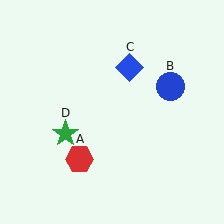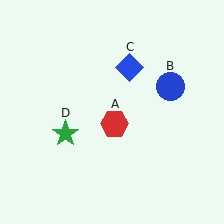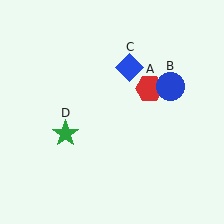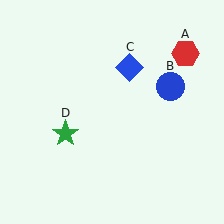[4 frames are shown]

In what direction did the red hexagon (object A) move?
The red hexagon (object A) moved up and to the right.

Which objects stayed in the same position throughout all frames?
Blue circle (object B) and blue diamond (object C) and green star (object D) remained stationary.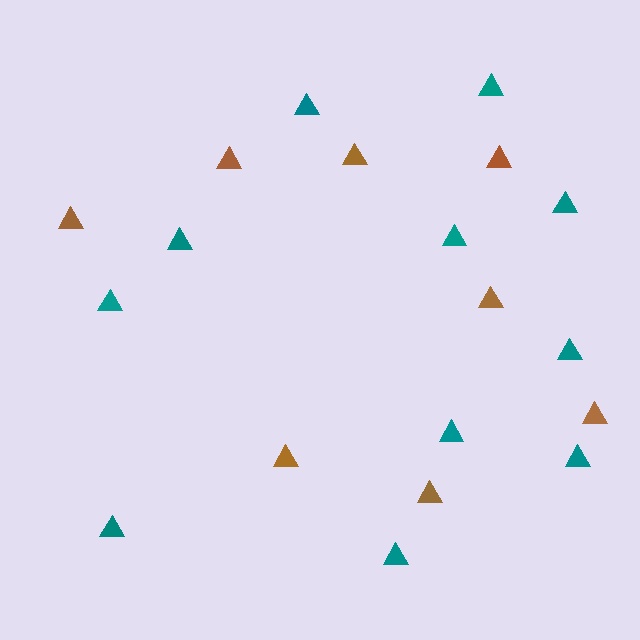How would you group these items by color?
There are 2 groups: one group of teal triangles (11) and one group of brown triangles (8).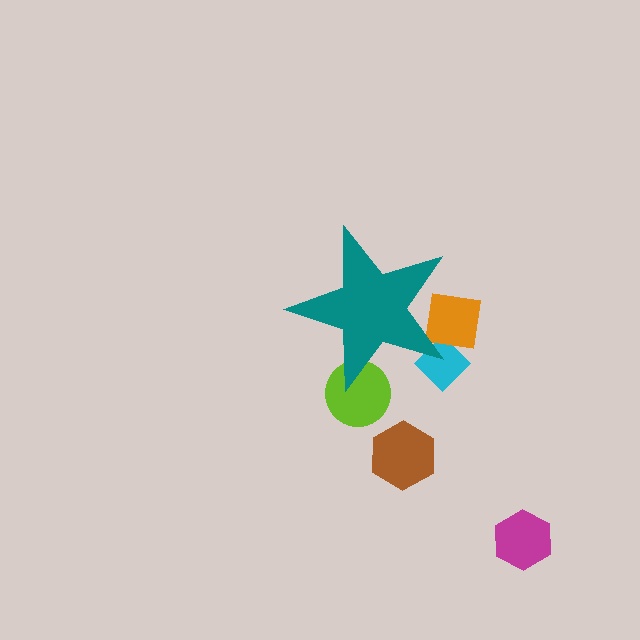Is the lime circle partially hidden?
Yes, the lime circle is partially hidden behind the teal star.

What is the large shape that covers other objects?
A teal star.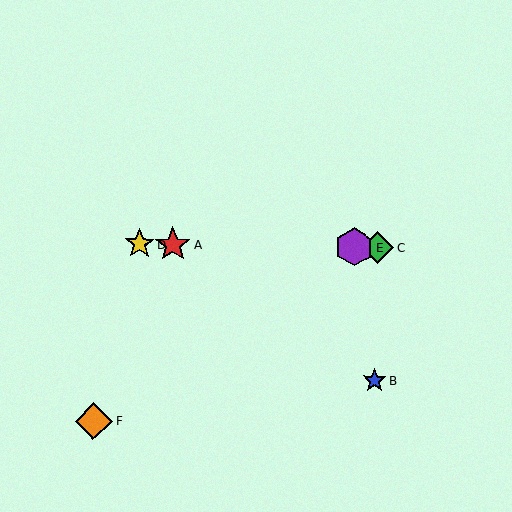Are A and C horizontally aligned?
Yes, both are at y≈244.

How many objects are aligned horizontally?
4 objects (A, C, D, E) are aligned horizontally.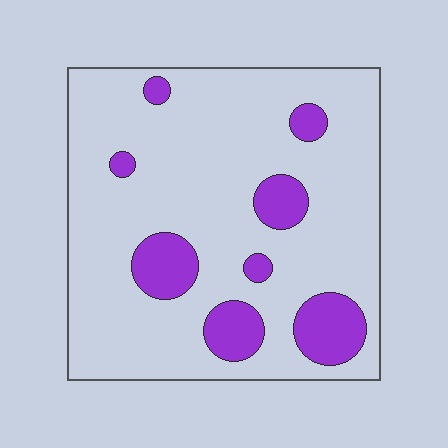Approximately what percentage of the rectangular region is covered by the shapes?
Approximately 15%.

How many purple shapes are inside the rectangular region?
8.